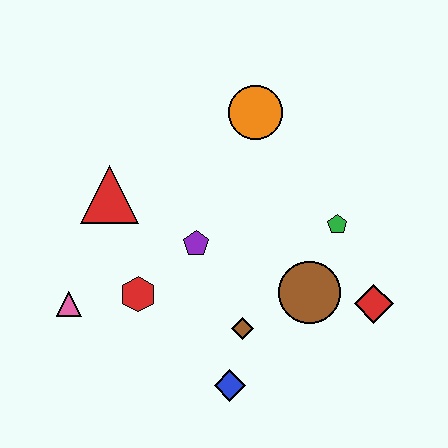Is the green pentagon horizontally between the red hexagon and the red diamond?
Yes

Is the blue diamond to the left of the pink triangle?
No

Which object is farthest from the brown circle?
The pink triangle is farthest from the brown circle.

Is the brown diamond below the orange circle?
Yes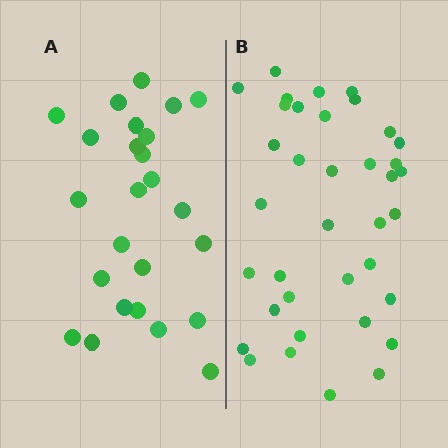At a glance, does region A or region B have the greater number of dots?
Region B (the right region) has more dots.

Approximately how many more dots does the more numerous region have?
Region B has roughly 12 or so more dots than region A.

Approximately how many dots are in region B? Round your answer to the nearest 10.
About 40 dots. (The exact count is 37, which rounds to 40.)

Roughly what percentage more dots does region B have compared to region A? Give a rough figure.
About 50% more.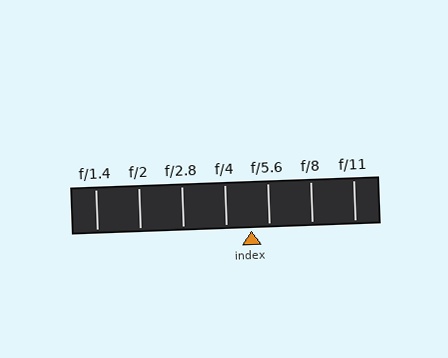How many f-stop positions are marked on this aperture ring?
There are 7 f-stop positions marked.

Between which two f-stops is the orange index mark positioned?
The index mark is between f/4 and f/5.6.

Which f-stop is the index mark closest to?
The index mark is closest to f/5.6.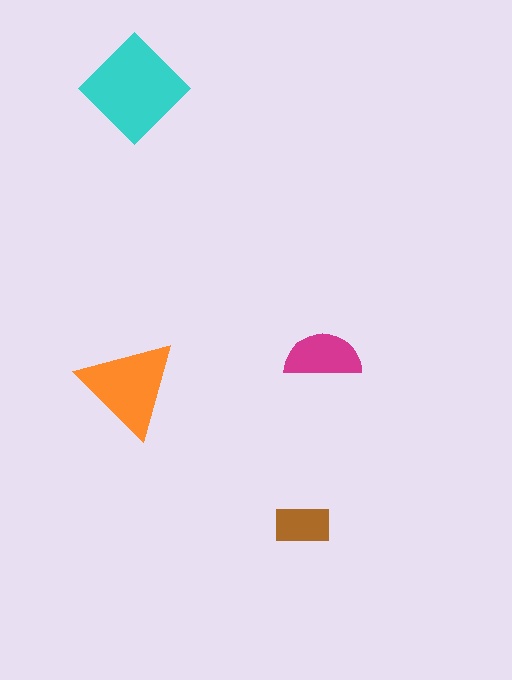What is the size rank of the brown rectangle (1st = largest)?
4th.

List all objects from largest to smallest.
The cyan diamond, the orange triangle, the magenta semicircle, the brown rectangle.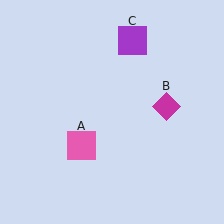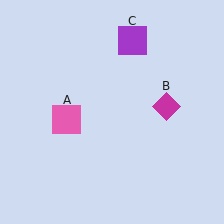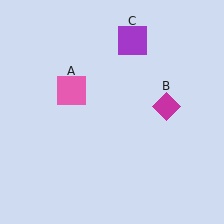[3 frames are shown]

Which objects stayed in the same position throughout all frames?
Magenta diamond (object B) and purple square (object C) remained stationary.